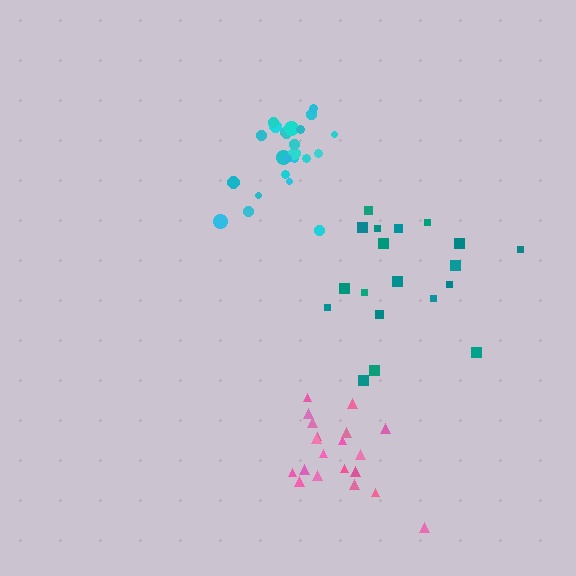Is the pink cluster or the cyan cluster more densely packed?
Cyan.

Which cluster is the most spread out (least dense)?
Teal.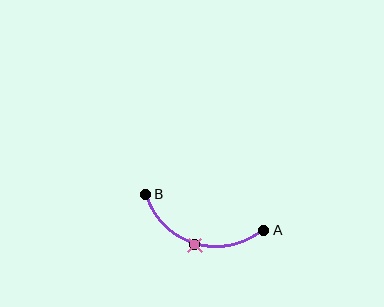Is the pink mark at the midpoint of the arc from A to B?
Yes. The pink mark lies on the arc at equal arc-length from both A and B — it is the arc midpoint.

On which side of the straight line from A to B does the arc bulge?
The arc bulges below the straight line connecting A and B.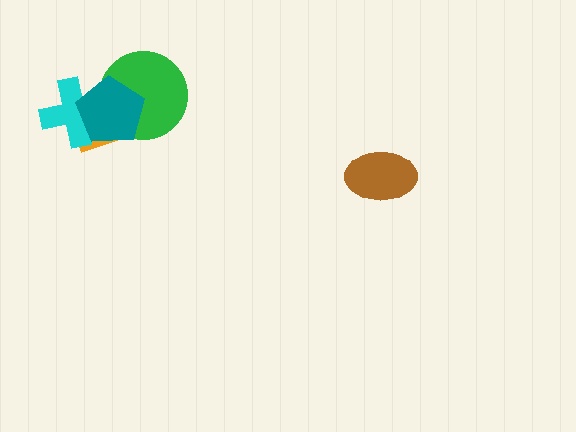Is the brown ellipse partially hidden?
No, no other shape covers it.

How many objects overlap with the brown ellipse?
0 objects overlap with the brown ellipse.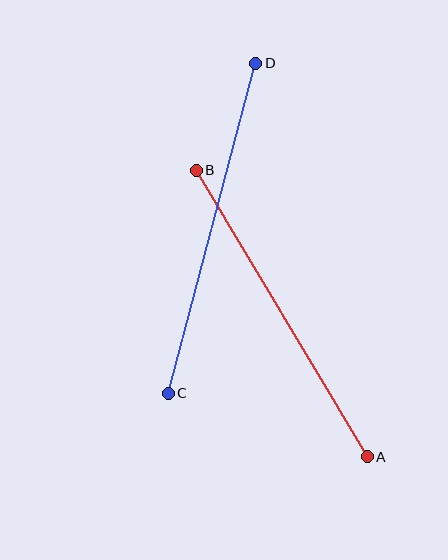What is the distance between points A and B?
The distance is approximately 334 pixels.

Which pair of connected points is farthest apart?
Points C and D are farthest apart.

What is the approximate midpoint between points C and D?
The midpoint is at approximately (212, 228) pixels.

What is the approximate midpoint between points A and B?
The midpoint is at approximately (282, 314) pixels.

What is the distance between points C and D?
The distance is approximately 342 pixels.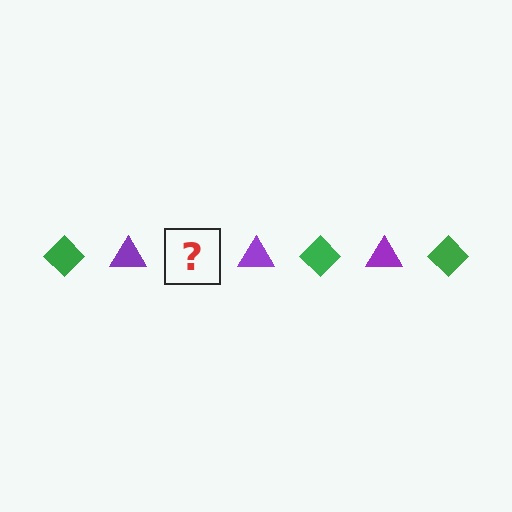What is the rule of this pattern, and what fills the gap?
The rule is that the pattern alternates between green diamond and purple triangle. The gap should be filled with a green diamond.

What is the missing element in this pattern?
The missing element is a green diamond.